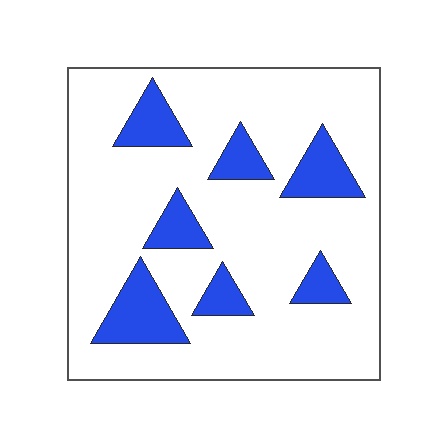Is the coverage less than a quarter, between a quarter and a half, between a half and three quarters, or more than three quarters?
Less than a quarter.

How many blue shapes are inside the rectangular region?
7.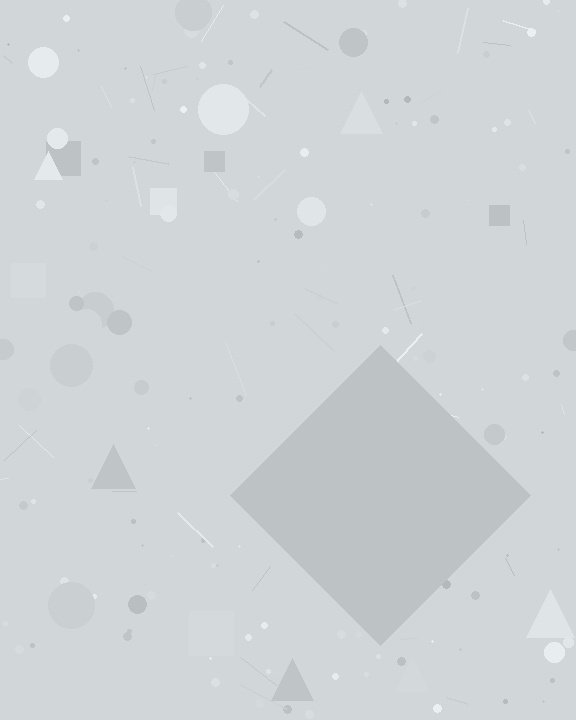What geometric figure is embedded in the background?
A diamond is embedded in the background.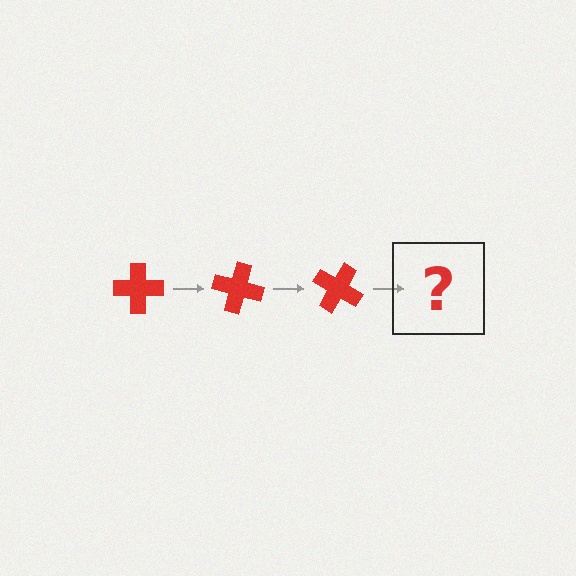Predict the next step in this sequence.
The next step is a red cross rotated 45 degrees.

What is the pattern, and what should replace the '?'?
The pattern is that the cross rotates 15 degrees each step. The '?' should be a red cross rotated 45 degrees.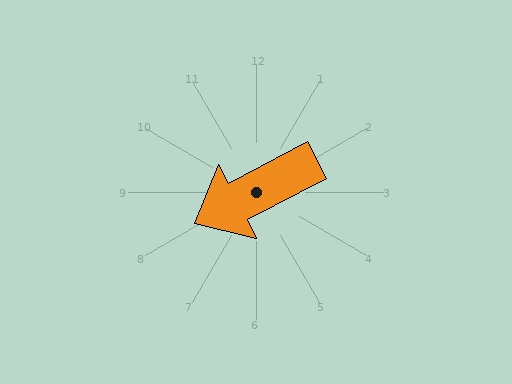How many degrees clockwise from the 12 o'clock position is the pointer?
Approximately 243 degrees.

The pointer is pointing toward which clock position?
Roughly 8 o'clock.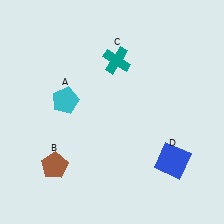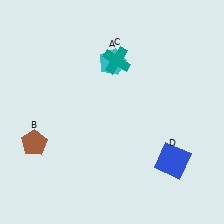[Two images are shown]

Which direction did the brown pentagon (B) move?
The brown pentagon (B) moved up.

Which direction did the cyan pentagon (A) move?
The cyan pentagon (A) moved right.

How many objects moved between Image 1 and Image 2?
2 objects moved between the two images.